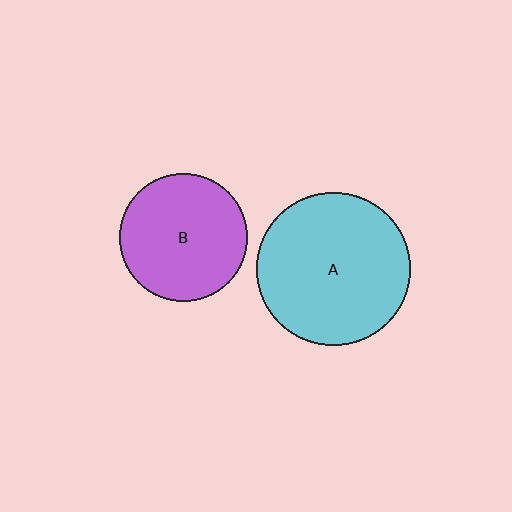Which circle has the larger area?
Circle A (cyan).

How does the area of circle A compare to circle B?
Approximately 1.5 times.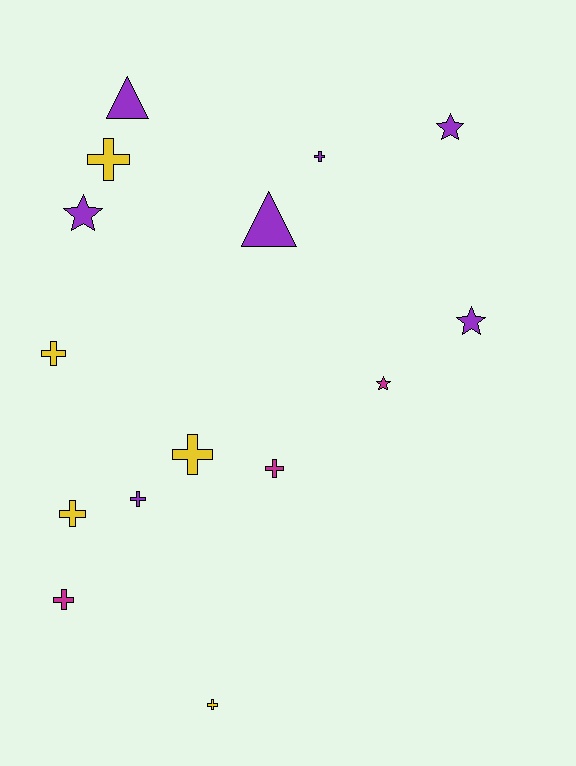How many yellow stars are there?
There are no yellow stars.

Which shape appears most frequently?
Cross, with 9 objects.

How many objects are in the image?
There are 15 objects.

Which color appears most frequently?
Purple, with 7 objects.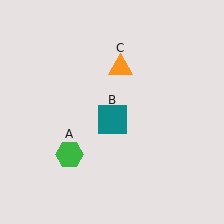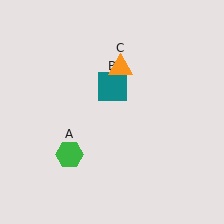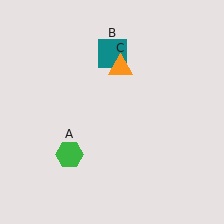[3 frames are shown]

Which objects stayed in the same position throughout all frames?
Green hexagon (object A) and orange triangle (object C) remained stationary.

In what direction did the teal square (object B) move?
The teal square (object B) moved up.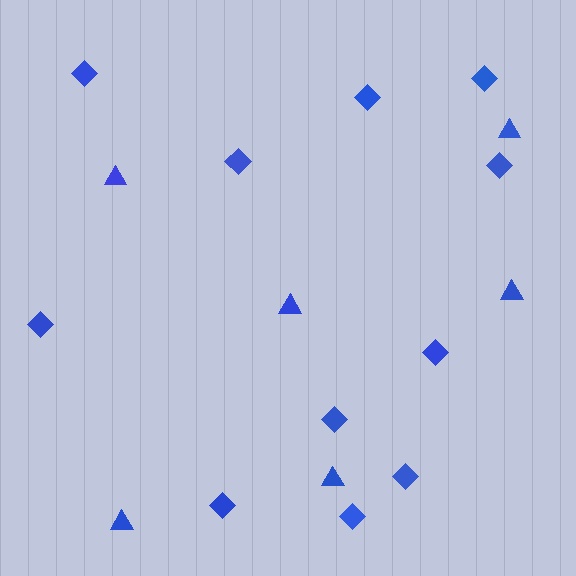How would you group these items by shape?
There are 2 groups: one group of diamonds (11) and one group of triangles (6).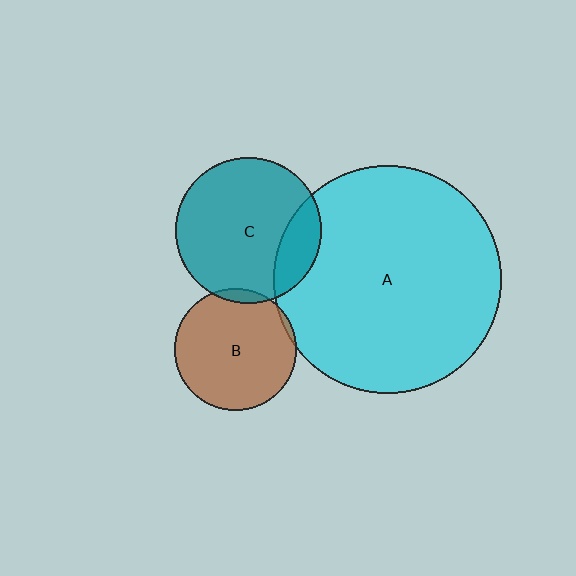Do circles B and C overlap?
Yes.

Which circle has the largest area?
Circle A (cyan).